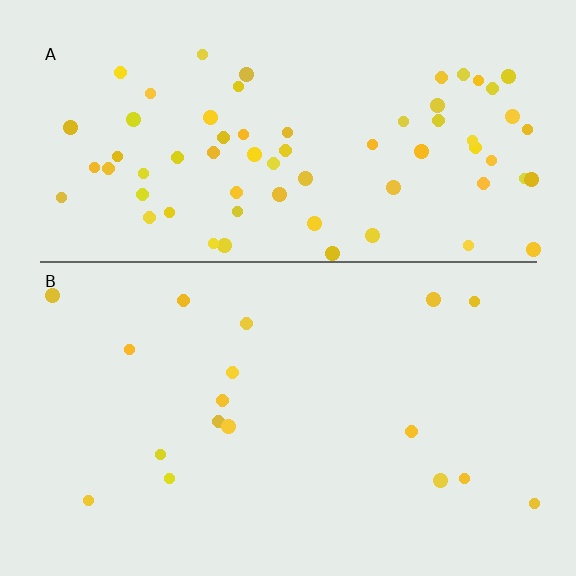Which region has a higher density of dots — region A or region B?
A (the top).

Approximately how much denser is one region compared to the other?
Approximately 3.9× — region A over region B.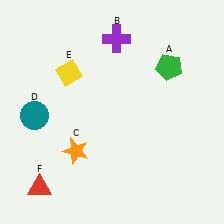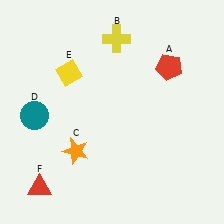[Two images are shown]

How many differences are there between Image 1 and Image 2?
There are 2 differences between the two images.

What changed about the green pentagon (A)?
In Image 1, A is green. In Image 2, it changed to red.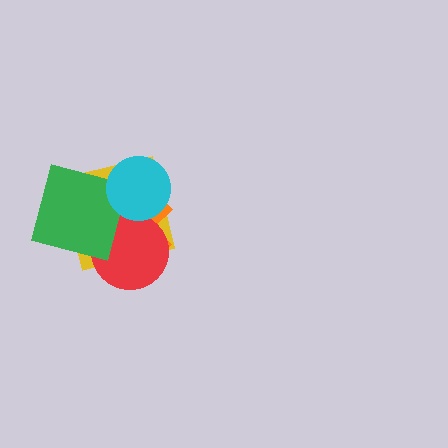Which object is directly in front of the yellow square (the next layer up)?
The orange cross is directly in front of the yellow square.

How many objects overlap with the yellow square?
4 objects overlap with the yellow square.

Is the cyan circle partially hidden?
No, no other shape covers it.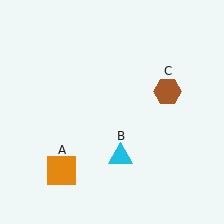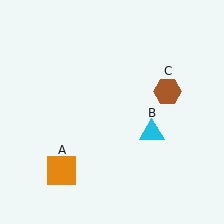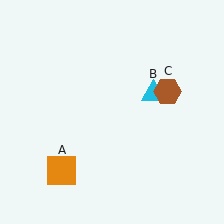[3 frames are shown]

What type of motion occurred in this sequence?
The cyan triangle (object B) rotated counterclockwise around the center of the scene.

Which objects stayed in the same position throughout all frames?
Orange square (object A) and brown hexagon (object C) remained stationary.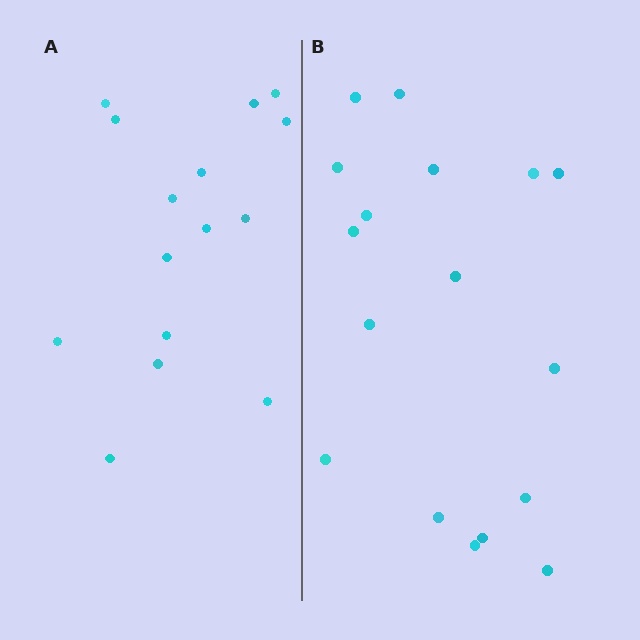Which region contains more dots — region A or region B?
Region B (the right region) has more dots.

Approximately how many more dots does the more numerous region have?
Region B has just a few more — roughly 2 or 3 more dots than region A.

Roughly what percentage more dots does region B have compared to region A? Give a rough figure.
About 15% more.